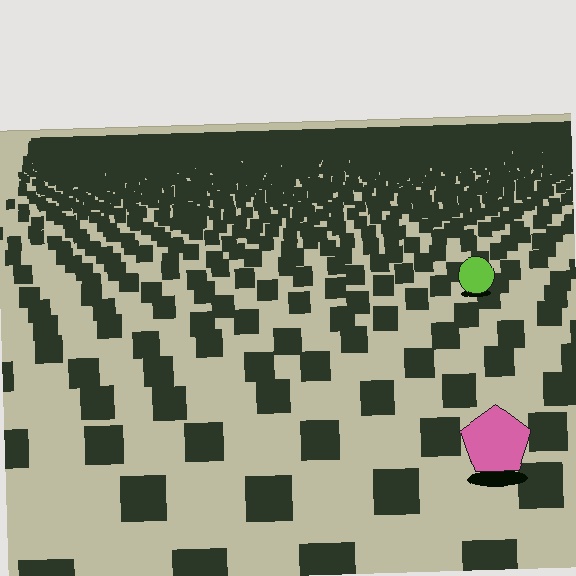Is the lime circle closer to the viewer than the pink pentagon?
No. The pink pentagon is closer — you can tell from the texture gradient: the ground texture is coarser near it.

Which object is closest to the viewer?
The pink pentagon is closest. The texture marks near it are larger and more spread out.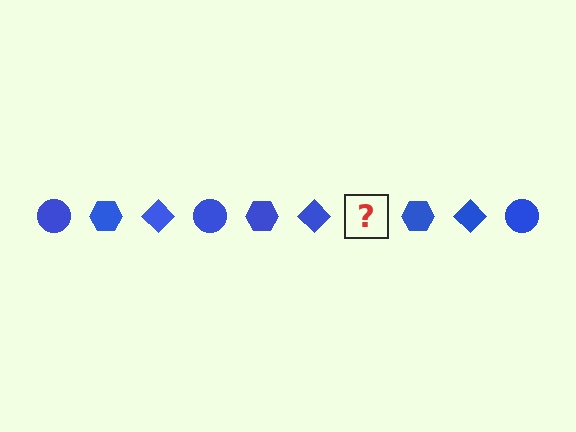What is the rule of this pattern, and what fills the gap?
The rule is that the pattern cycles through circle, hexagon, diamond shapes in blue. The gap should be filled with a blue circle.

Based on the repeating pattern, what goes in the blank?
The blank should be a blue circle.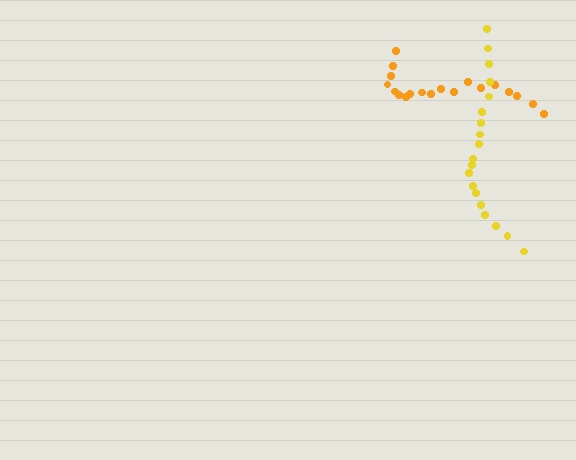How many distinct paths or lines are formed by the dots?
There are 2 distinct paths.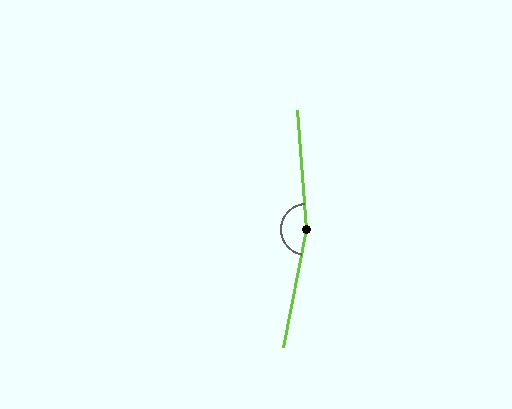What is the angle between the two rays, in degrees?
Approximately 164 degrees.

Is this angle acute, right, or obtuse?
It is obtuse.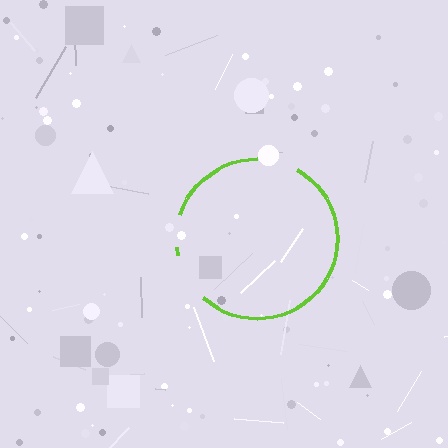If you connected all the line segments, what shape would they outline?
They would outline a circle.